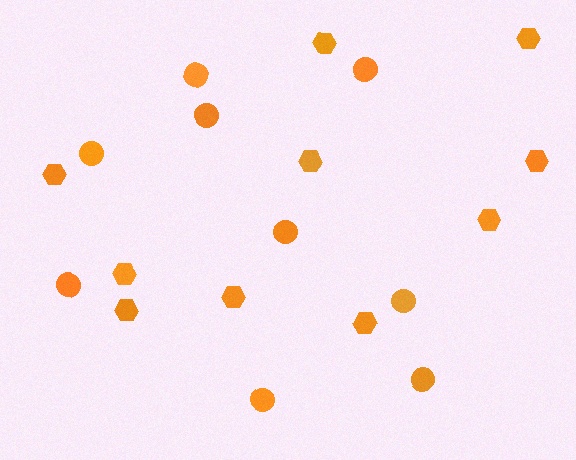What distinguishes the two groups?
There are 2 groups: one group of hexagons (10) and one group of circles (9).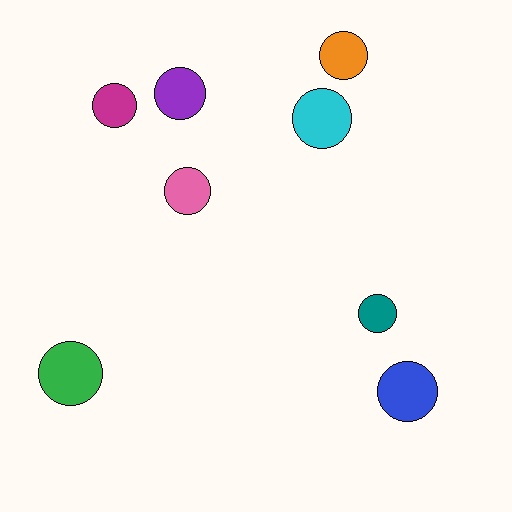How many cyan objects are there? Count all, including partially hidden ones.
There is 1 cyan object.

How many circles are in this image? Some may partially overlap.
There are 8 circles.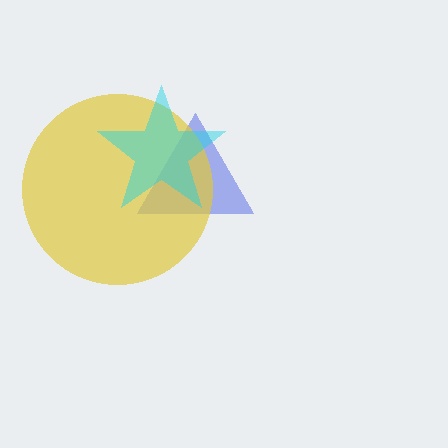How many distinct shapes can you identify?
There are 3 distinct shapes: a blue triangle, a yellow circle, a cyan star.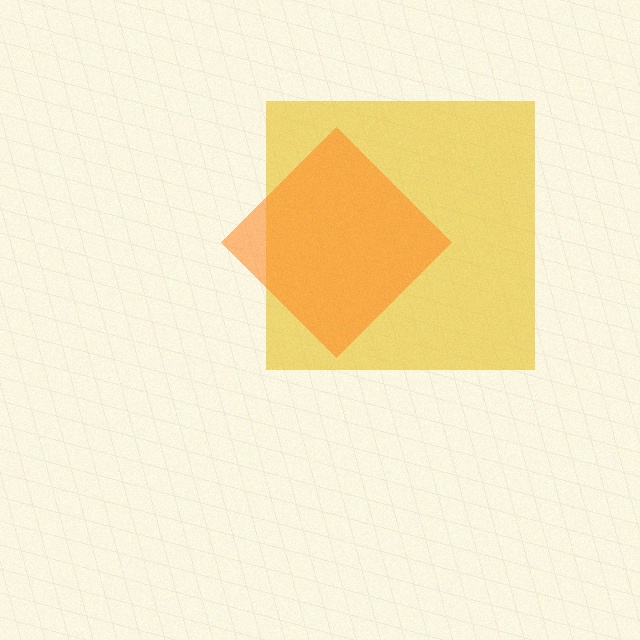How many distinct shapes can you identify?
There are 2 distinct shapes: a yellow square, an orange diamond.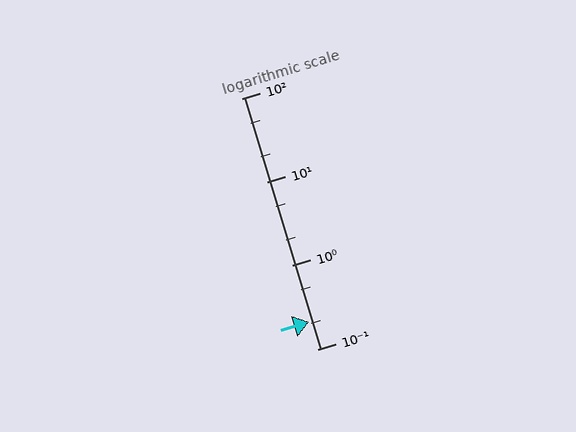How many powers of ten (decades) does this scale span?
The scale spans 3 decades, from 0.1 to 100.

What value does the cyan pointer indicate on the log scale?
The pointer indicates approximately 0.21.